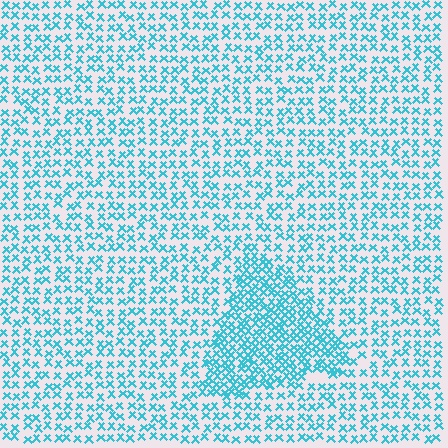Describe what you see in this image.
The image contains small cyan elements arranged at two different densities. A triangle-shaped region is visible where the elements are more densely packed than the surrounding area.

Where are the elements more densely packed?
The elements are more densely packed inside the triangle boundary.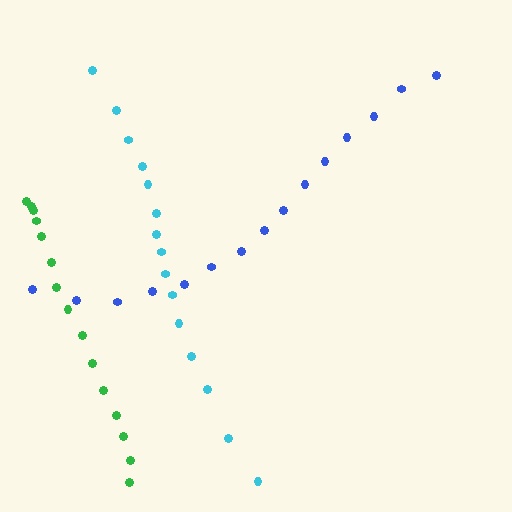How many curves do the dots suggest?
There are 3 distinct paths.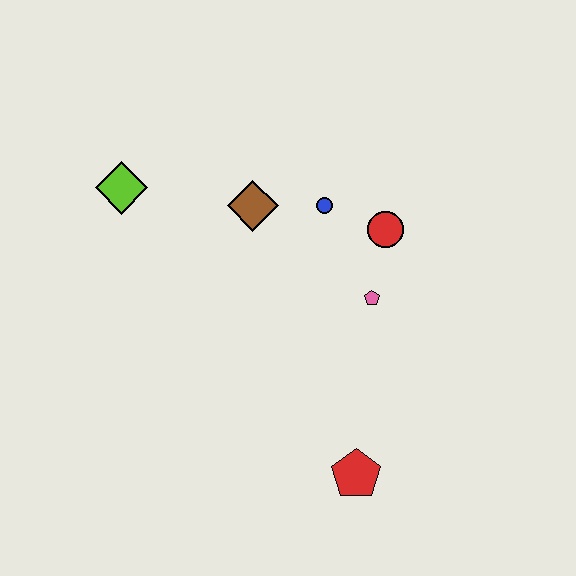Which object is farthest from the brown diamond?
The red pentagon is farthest from the brown diamond.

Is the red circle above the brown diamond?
No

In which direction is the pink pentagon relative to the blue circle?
The pink pentagon is below the blue circle.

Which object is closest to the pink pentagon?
The red circle is closest to the pink pentagon.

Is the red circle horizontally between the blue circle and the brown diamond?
No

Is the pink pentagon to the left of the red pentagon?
No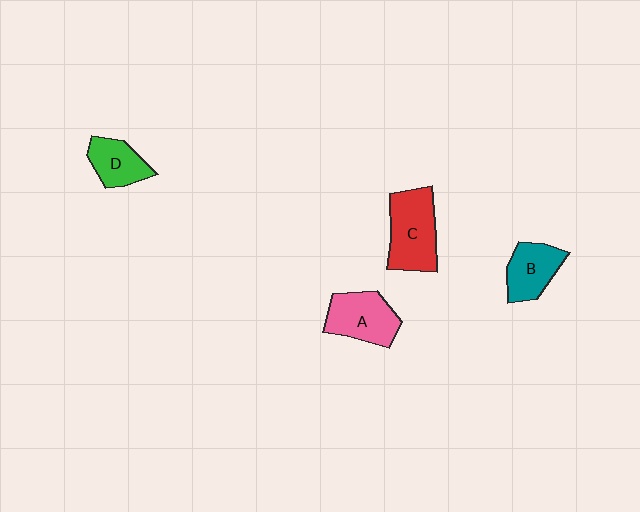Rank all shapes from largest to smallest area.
From largest to smallest: C (red), A (pink), B (teal), D (green).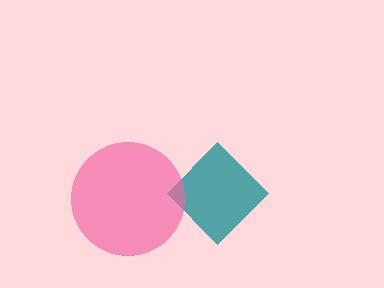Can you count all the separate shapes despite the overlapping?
Yes, there are 2 separate shapes.